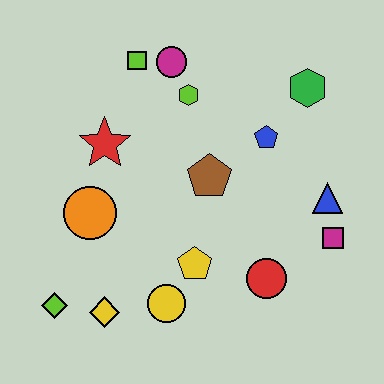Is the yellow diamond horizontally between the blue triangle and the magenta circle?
No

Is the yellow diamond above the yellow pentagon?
No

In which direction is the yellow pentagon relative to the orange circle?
The yellow pentagon is to the right of the orange circle.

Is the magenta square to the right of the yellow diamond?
Yes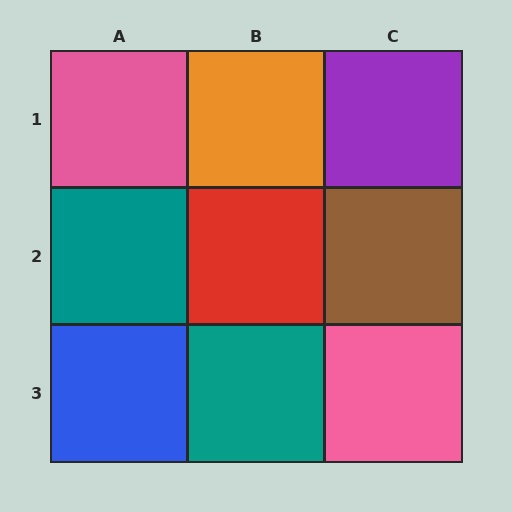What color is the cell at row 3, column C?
Pink.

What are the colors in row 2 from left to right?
Teal, red, brown.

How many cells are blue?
1 cell is blue.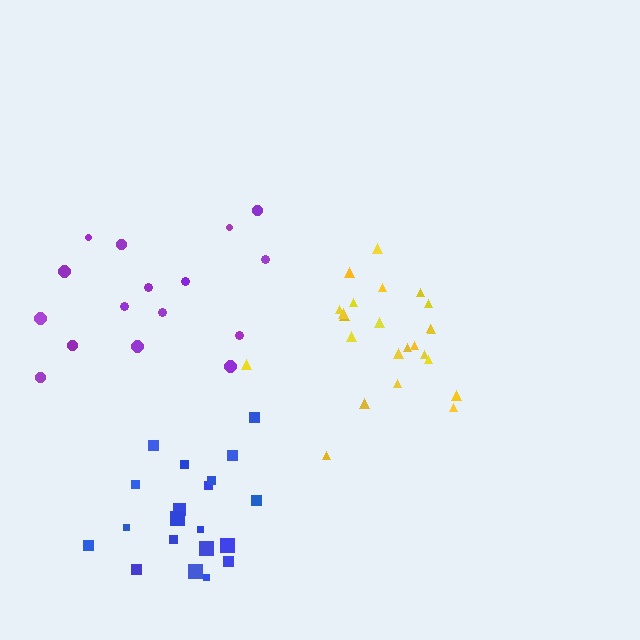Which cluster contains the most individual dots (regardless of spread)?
Yellow (24).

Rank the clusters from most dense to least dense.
blue, yellow, purple.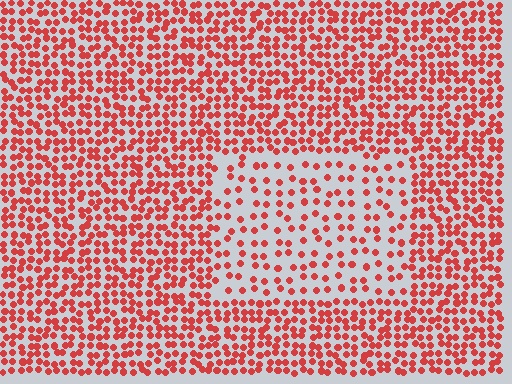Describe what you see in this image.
The image contains small red elements arranged at two different densities. A rectangle-shaped region is visible where the elements are less densely packed than the surrounding area.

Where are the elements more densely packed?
The elements are more densely packed outside the rectangle boundary.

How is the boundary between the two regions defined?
The boundary is defined by a change in element density (approximately 2.1x ratio). All elements are the same color, size, and shape.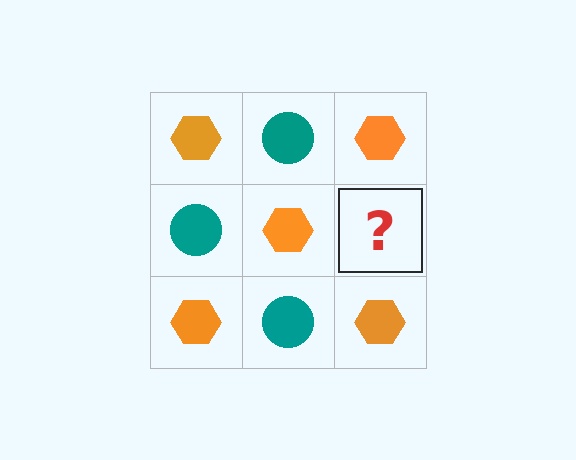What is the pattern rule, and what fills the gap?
The rule is that it alternates orange hexagon and teal circle in a checkerboard pattern. The gap should be filled with a teal circle.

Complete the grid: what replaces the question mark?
The question mark should be replaced with a teal circle.